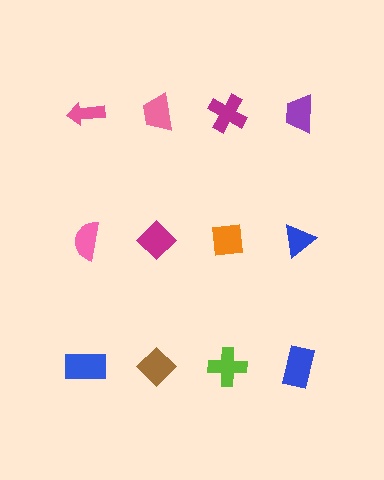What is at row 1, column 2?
A pink trapezoid.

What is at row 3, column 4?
A blue rectangle.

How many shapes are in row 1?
4 shapes.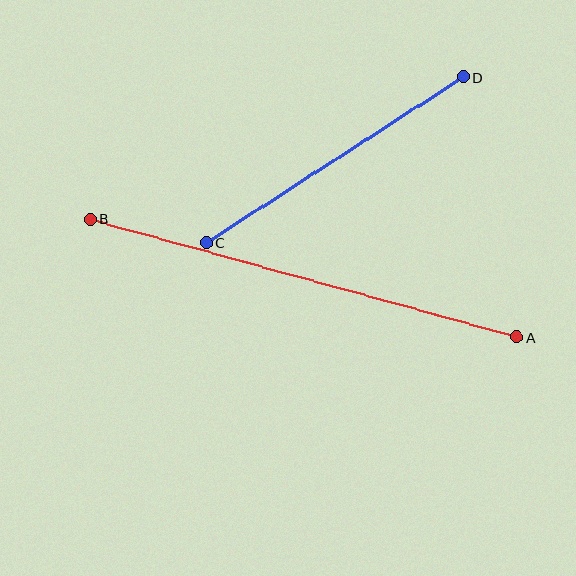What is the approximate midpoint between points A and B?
The midpoint is at approximately (304, 279) pixels.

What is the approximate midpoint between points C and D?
The midpoint is at approximately (335, 160) pixels.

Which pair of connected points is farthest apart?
Points A and B are farthest apart.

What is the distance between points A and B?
The distance is approximately 442 pixels.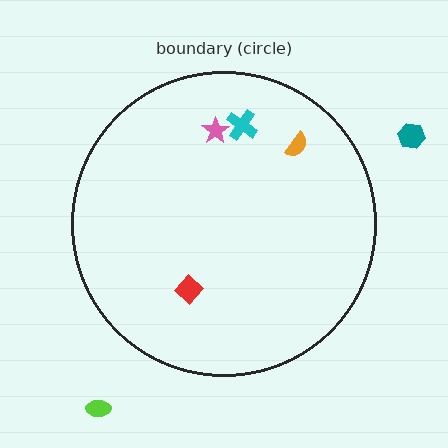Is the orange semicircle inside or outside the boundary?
Inside.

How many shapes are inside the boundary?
4 inside, 2 outside.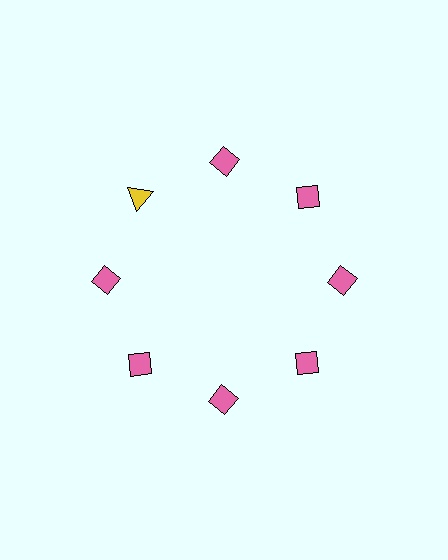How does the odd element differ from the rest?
It differs in both color (yellow instead of pink) and shape (triangle instead of diamond).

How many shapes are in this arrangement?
There are 8 shapes arranged in a ring pattern.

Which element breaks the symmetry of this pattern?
The yellow triangle at roughly the 10 o'clock position breaks the symmetry. All other shapes are pink diamonds.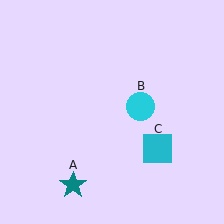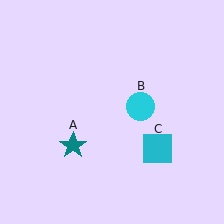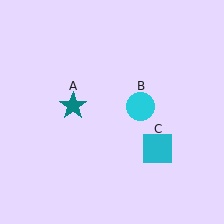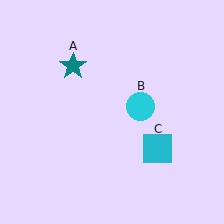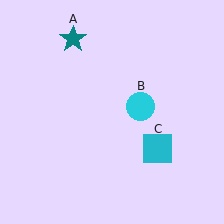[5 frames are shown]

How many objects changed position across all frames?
1 object changed position: teal star (object A).